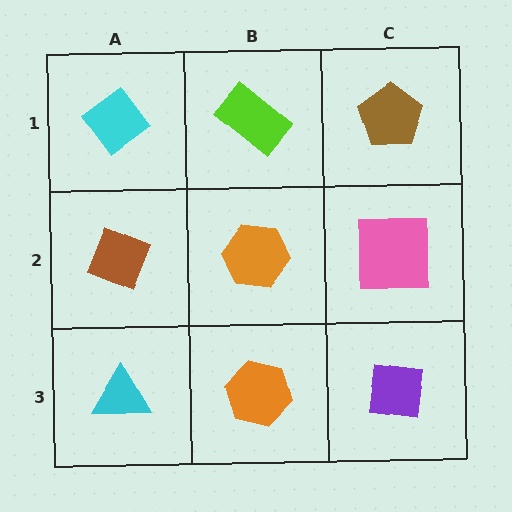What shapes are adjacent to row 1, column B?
An orange hexagon (row 2, column B), a cyan diamond (row 1, column A), a brown pentagon (row 1, column C).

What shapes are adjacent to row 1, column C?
A pink square (row 2, column C), a lime rectangle (row 1, column B).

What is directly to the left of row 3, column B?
A cyan triangle.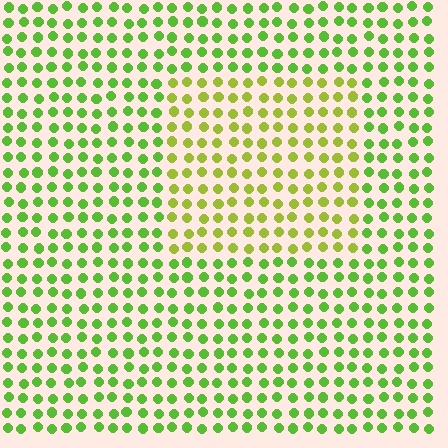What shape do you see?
I see a rectangle.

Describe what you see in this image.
The image is filled with small lime elements in a uniform arrangement. A rectangle-shaped region is visible where the elements are tinted to a slightly different hue, forming a subtle color boundary.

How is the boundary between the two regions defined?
The boundary is defined purely by a slight shift in hue (about 30 degrees). Spacing, size, and orientation are identical on both sides.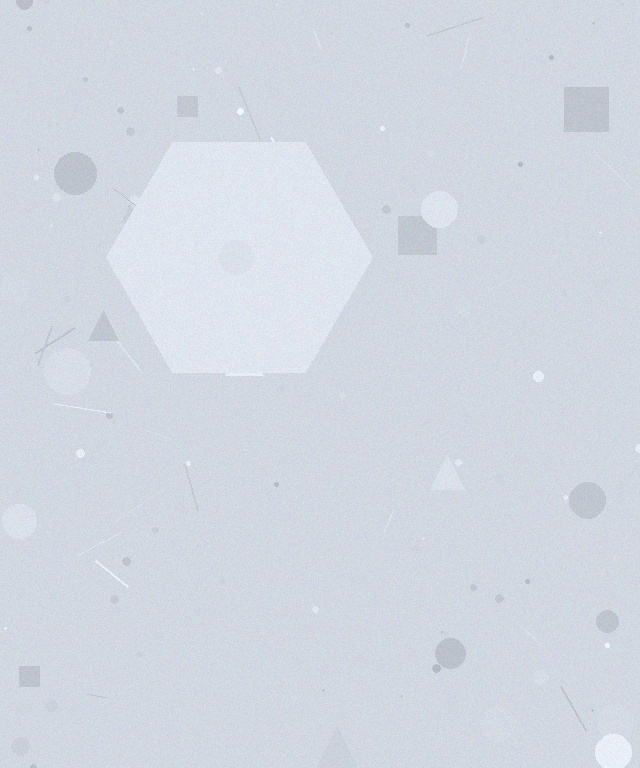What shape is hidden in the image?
A hexagon is hidden in the image.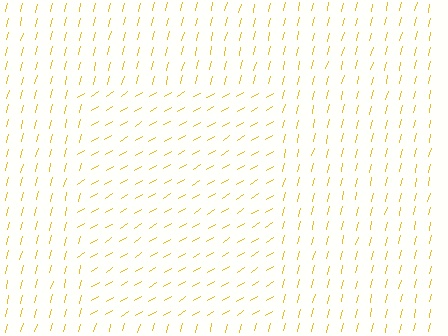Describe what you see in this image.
The image is filled with small yellow line segments. A rectangle region in the image has lines oriented differently from the surrounding lines, creating a visible texture boundary.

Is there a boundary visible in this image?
Yes, there is a texture boundary formed by a change in line orientation.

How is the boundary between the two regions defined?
The boundary is defined purely by a change in line orientation (approximately 45 degrees difference). All lines are the same color and thickness.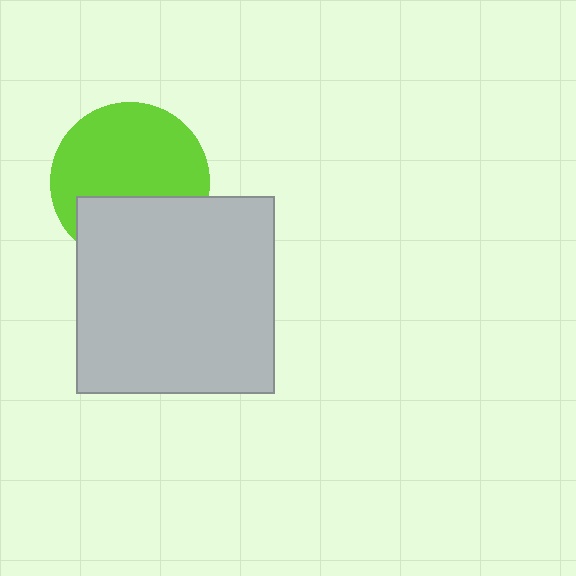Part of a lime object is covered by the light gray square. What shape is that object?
It is a circle.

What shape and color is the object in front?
The object in front is a light gray square.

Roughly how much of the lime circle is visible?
About half of it is visible (roughly 64%).